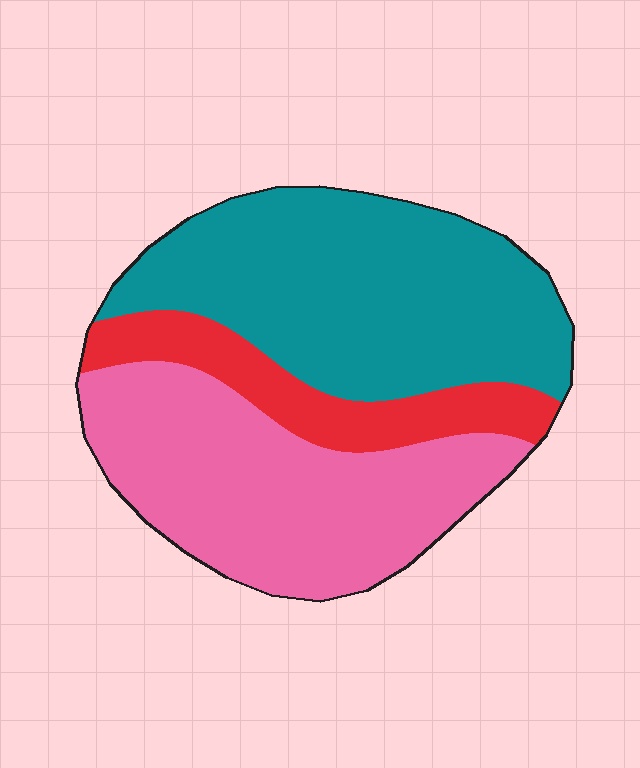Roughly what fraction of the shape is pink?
Pink covers roughly 40% of the shape.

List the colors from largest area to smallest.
From largest to smallest: teal, pink, red.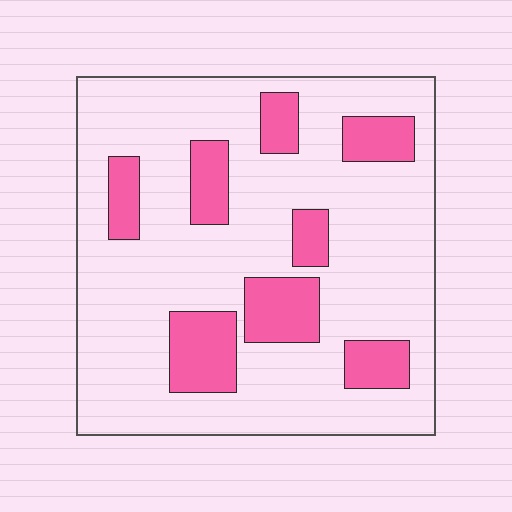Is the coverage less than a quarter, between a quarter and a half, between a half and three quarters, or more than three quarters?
Less than a quarter.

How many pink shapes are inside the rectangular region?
8.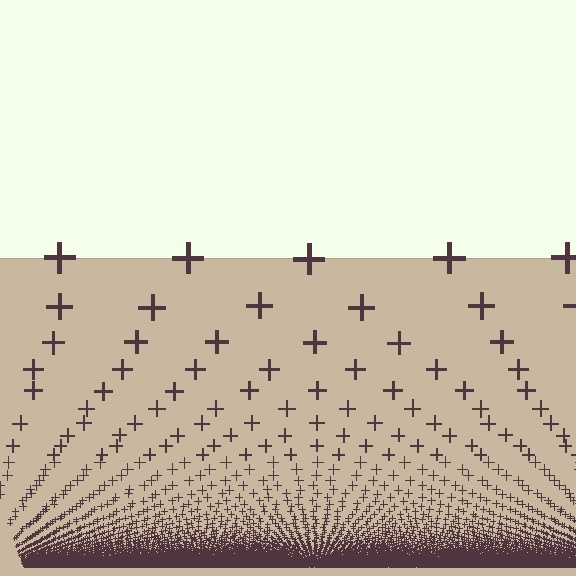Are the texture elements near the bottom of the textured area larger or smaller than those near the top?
Smaller. The gradient is inverted — elements near the bottom are smaller and denser.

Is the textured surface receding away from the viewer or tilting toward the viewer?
The surface appears to tilt toward the viewer. Texture elements get larger and sparser toward the top.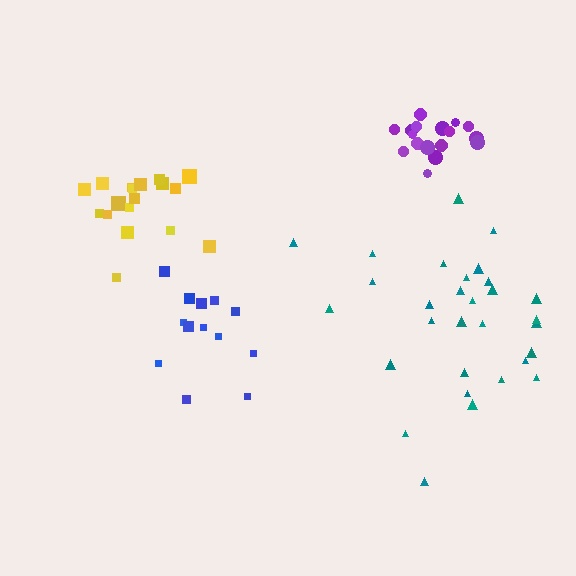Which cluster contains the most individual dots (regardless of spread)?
Teal (31).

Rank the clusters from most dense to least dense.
purple, yellow, blue, teal.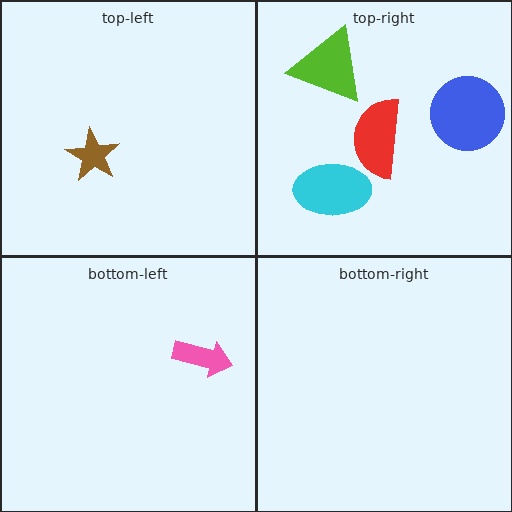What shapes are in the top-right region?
The red semicircle, the lime triangle, the blue circle, the cyan ellipse.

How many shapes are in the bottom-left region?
1.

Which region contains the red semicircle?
The top-right region.